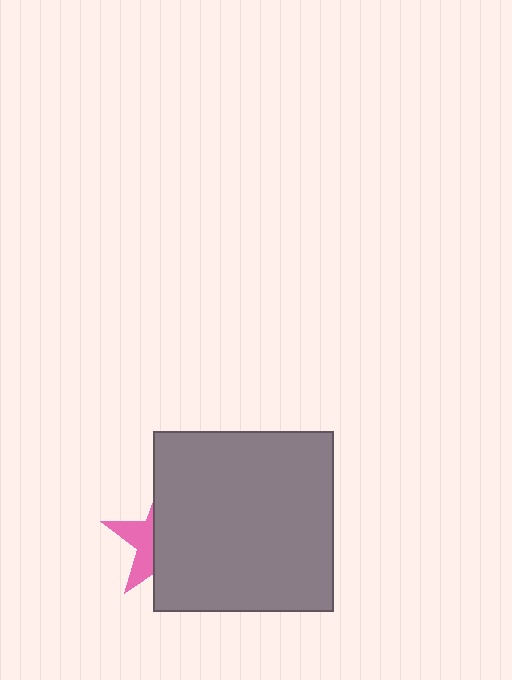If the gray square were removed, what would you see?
You would see the complete pink star.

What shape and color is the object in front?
The object in front is a gray square.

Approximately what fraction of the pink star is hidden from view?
Roughly 64% of the pink star is hidden behind the gray square.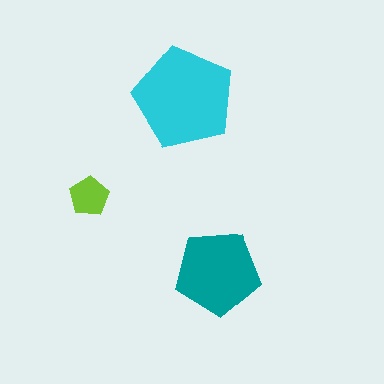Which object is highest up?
The cyan pentagon is topmost.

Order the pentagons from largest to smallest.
the cyan one, the teal one, the lime one.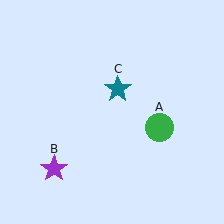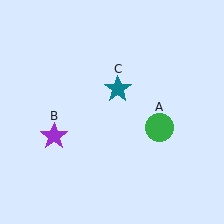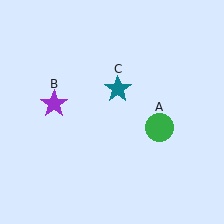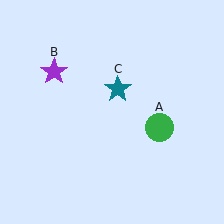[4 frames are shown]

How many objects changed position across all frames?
1 object changed position: purple star (object B).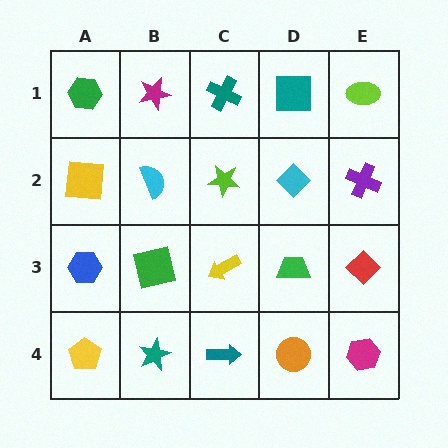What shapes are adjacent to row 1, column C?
A lime star (row 2, column C), a magenta star (row 1, column B), a teal square (row 1, column D).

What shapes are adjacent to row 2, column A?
A green hexagon (row 1, column A), a blue hexagon (row 3, column A), a cyan semicircle (row 2, column B).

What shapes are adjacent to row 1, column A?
A yellow square (row 2, column A), a magenta star (row 1, column B).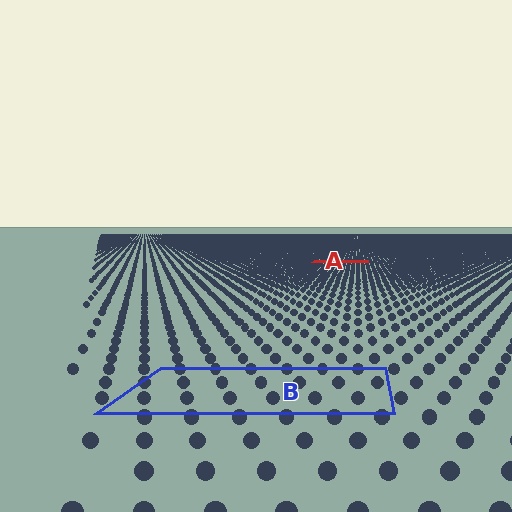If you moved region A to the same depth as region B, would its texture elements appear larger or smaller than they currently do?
They would appear larger. At a closer depth, the same texture elements are projected at a bigger on-screen size.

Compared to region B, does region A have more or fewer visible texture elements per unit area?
Region A has more texture elements per unit area — they are packed more densely because it is farther away.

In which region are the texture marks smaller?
The texture marks are smaller in region A, because it is farther away.